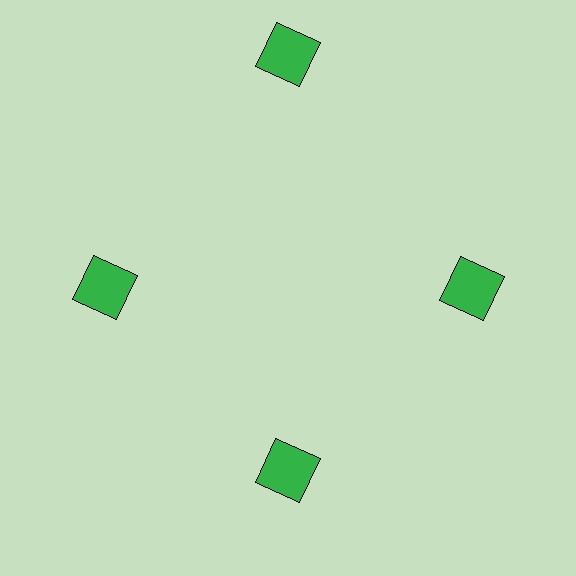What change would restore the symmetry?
The symmetry would be restored by moving it inward, back onto the ring so that all 4 squares sit at equal angles and equal distance from the center.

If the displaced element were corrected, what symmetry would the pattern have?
It would have 4-fold rotational symmetry — the pattern would map onto itself every 90 degrees.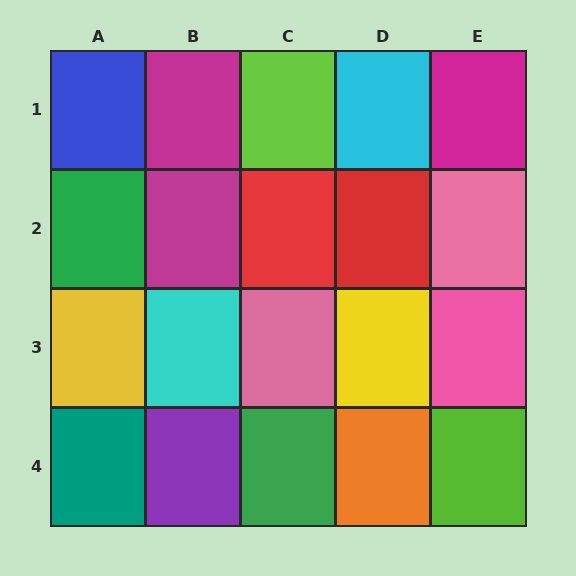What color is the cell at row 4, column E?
Lime.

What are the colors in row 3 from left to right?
Yellow, cyan, pink, yellow, pink.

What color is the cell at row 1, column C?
Lime.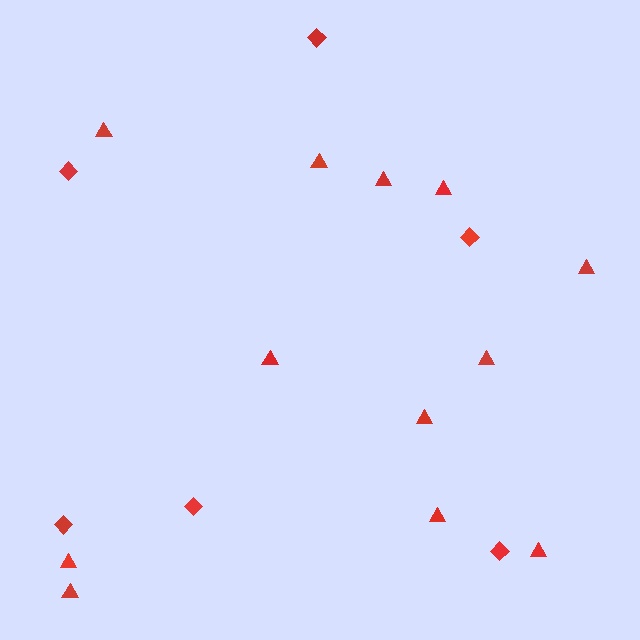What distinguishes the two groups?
There are 2 groups: one group of diamonds (6) and one group of triangles (12).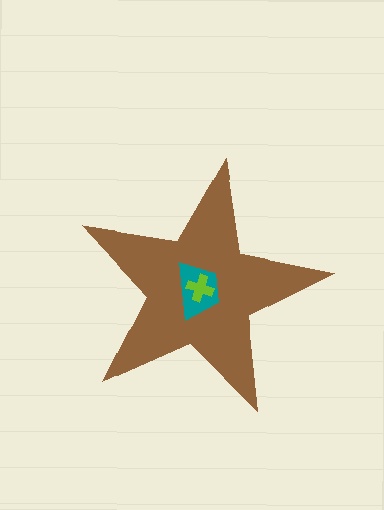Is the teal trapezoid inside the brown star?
Yes.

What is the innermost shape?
The lime cross.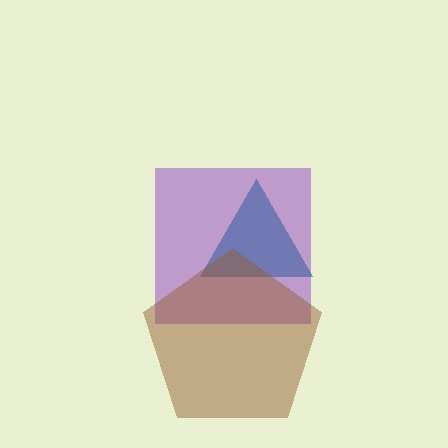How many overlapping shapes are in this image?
There are 3 overlapping shapes in the image.